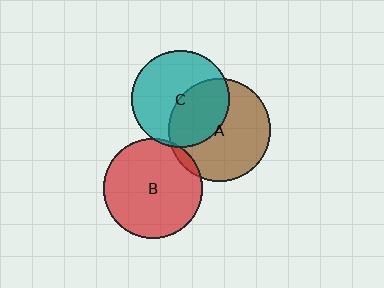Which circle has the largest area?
Circle A (brown).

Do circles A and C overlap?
Yes.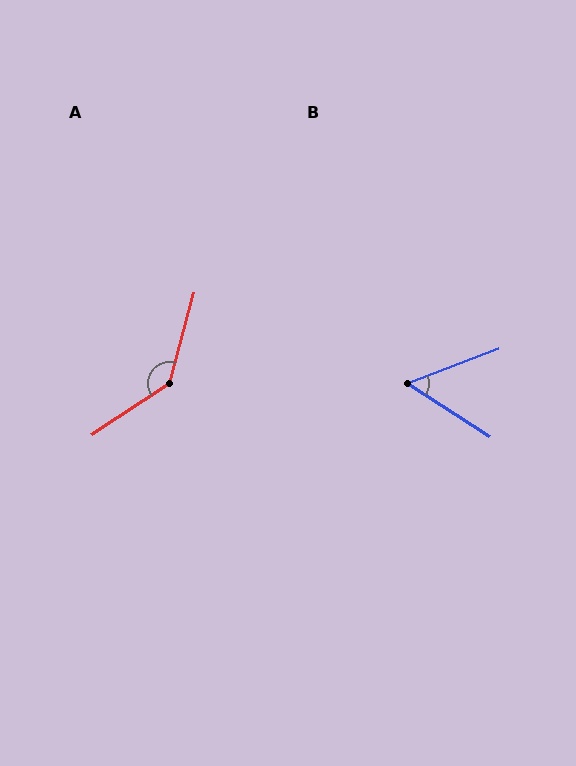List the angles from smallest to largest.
B (53°), A (139°).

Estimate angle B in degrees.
Approximately 53 degrees.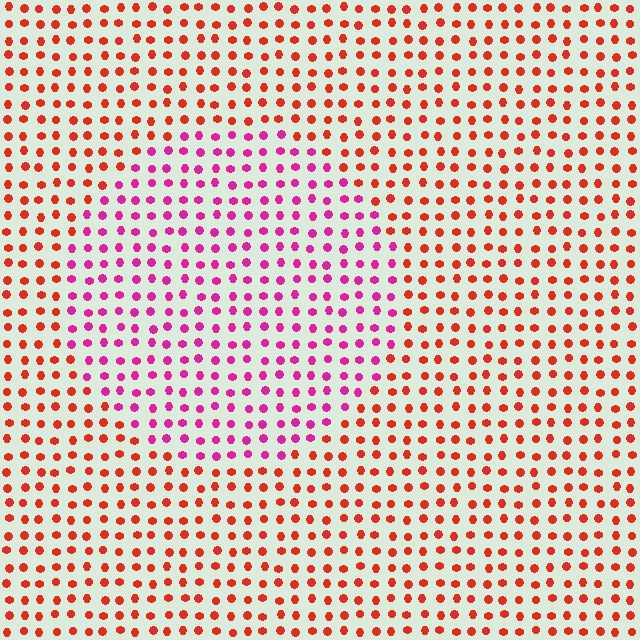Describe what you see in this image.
The image is filled with small red elements in a uniform arrangement. A circle-shaped region is visible where the elements are tinted to a slightly different hue, forming a subtle color boundary.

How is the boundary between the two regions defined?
The boundary is defined purely by a slight shift in hue (about 45 degrees). Spacing, size, and orientation are identical on both sides.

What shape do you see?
I see a circle.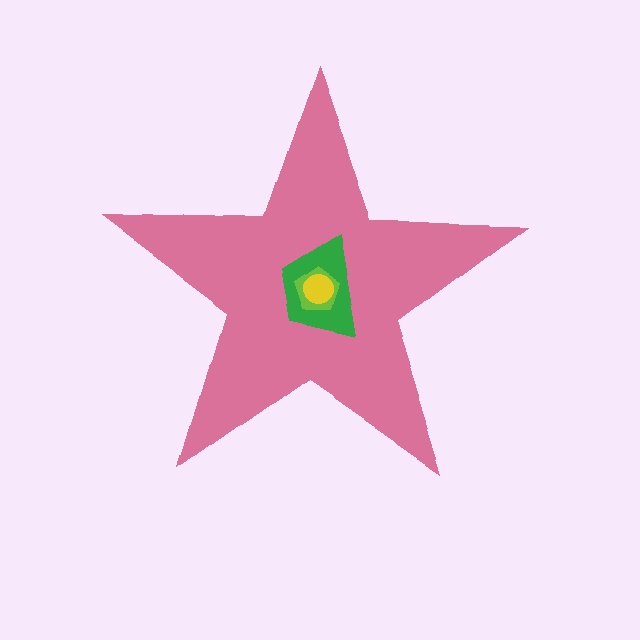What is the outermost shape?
The pink star.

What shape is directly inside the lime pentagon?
The yellow circle.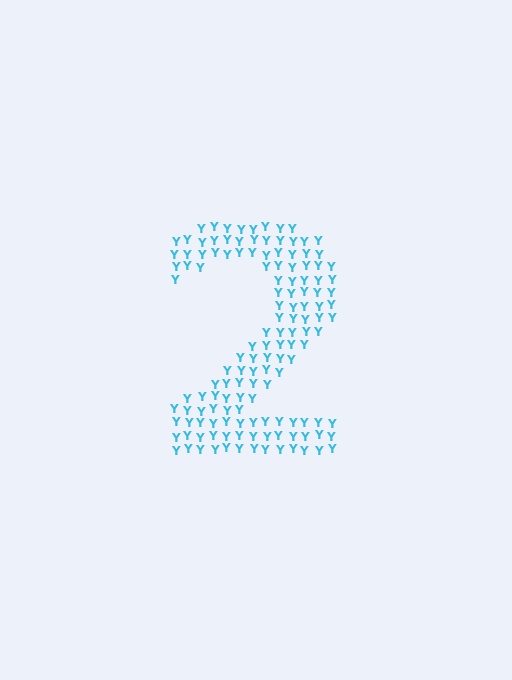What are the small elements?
The small elements are letter Y's.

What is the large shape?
The large shape is the digit 2.